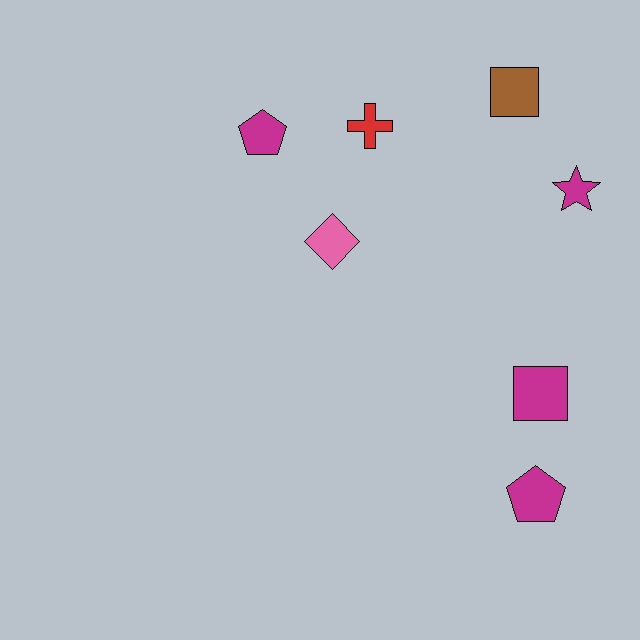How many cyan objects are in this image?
There are no cyan objects.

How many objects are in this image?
There are 7 objects.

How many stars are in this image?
There is 1 star.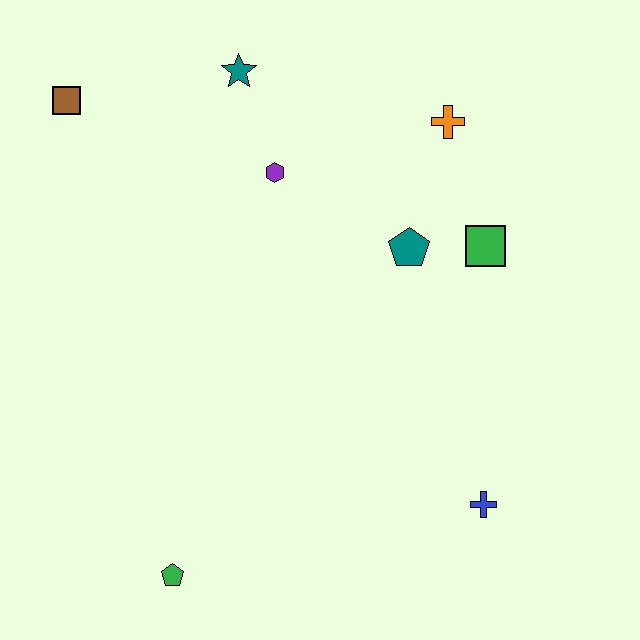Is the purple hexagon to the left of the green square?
Yes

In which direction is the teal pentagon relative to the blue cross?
The teal pentagon is above the blue cross.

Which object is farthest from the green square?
The green pentagon is farthest from the green square.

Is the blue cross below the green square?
Yes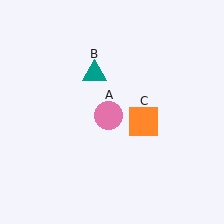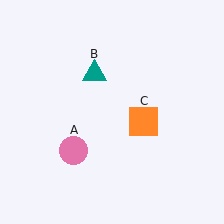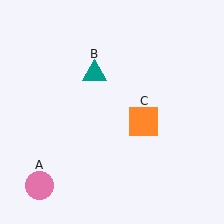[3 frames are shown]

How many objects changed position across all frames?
1 object changed position: pink circle (object A).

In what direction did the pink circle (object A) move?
The pink circle (object A) moved down and to the left.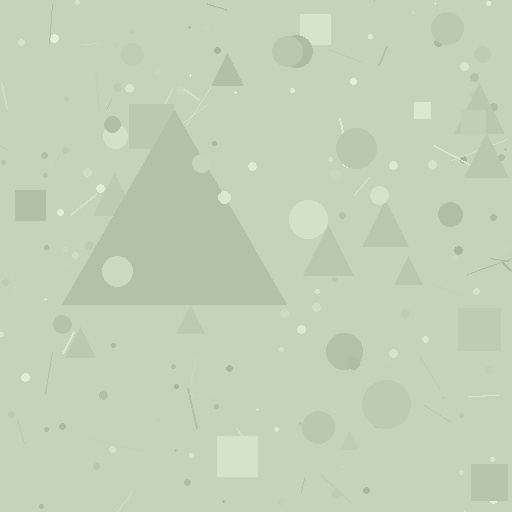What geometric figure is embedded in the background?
A triangle is embedded in the background.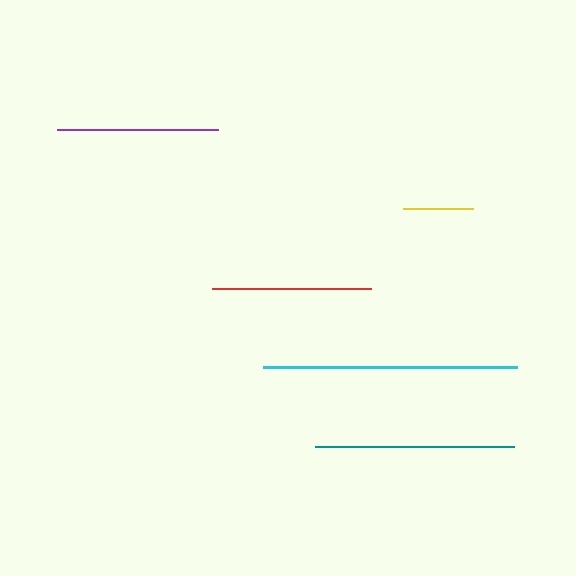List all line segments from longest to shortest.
From longest to shortest: cyan, teal, purple, red, yellow.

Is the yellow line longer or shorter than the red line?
The red line is longer than the yellow line.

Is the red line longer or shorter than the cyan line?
The cyan line is longer than the red line.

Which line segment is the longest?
The cyan line is the longest at approximately 255 pixels.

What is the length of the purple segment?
The purple segment is approximately 161 pixels long.